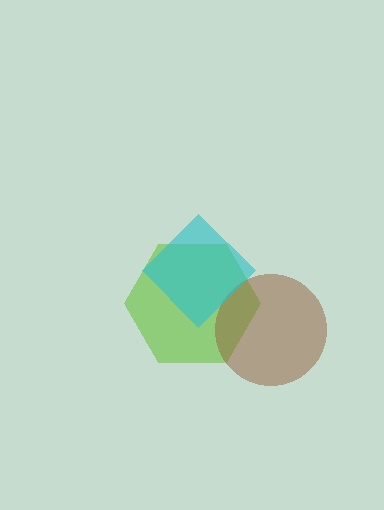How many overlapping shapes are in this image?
There are 3 overlapping shapes in the image.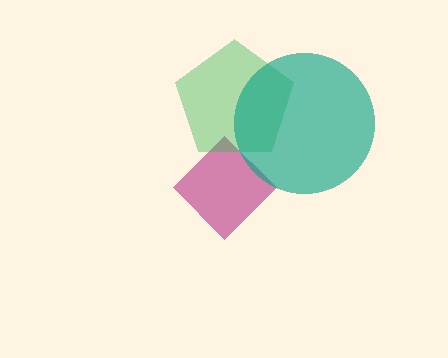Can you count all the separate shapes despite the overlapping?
Yes, there are 3 separate shapes.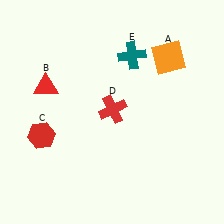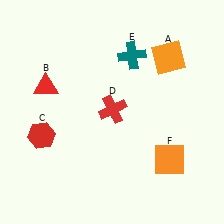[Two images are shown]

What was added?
An orange square (F) was added in Image 2.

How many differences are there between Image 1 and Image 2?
There is 1 difference between the two images.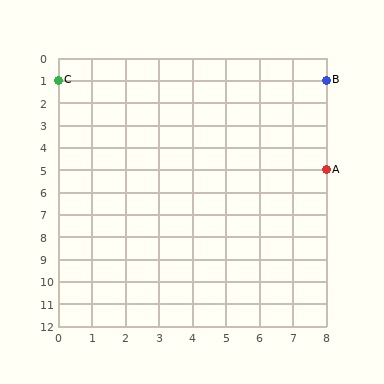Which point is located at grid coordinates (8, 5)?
Point A is at (8, 5).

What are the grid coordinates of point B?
Point B is at grid coordinates (8, 1).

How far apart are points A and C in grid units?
Points A and C are 8 columns and 4 rows apart (about 8.9 grid units diagonally).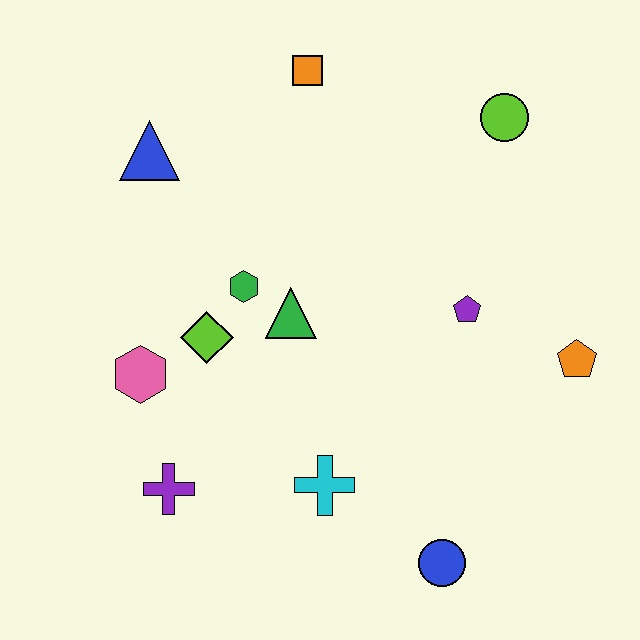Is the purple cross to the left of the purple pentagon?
Yes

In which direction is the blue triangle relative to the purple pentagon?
The blue triangle is to the left of the purple pentagon.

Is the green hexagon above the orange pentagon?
Yes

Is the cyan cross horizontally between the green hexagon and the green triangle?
No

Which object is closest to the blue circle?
The cyan cross is closest to the blue circle.